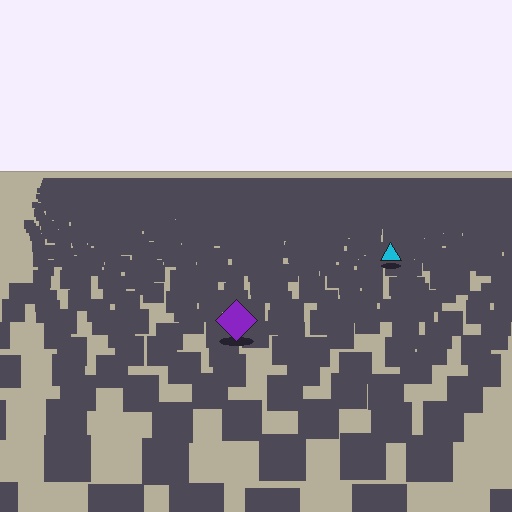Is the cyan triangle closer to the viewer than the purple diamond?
No. The purple diamond is closer — you can tell from the texture gradient: the ground texture is coarser near it.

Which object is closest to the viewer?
The purple diamond is closest. The texture marks near it are larger and more spread out.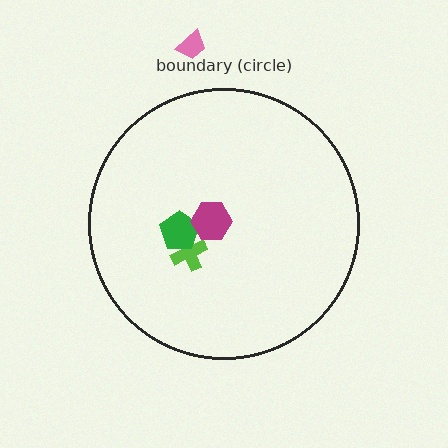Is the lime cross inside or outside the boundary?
Inside.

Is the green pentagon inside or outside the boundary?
Inside.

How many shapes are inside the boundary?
3 inside, 1 outside.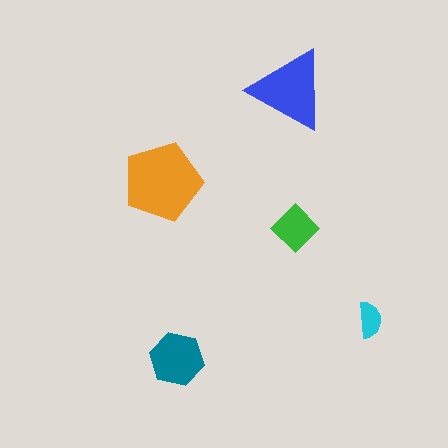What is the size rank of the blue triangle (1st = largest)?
2nd.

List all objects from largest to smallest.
The orange pentagon, the blue triangle, the teal hexagon, the green diamond, the cyan semicircle.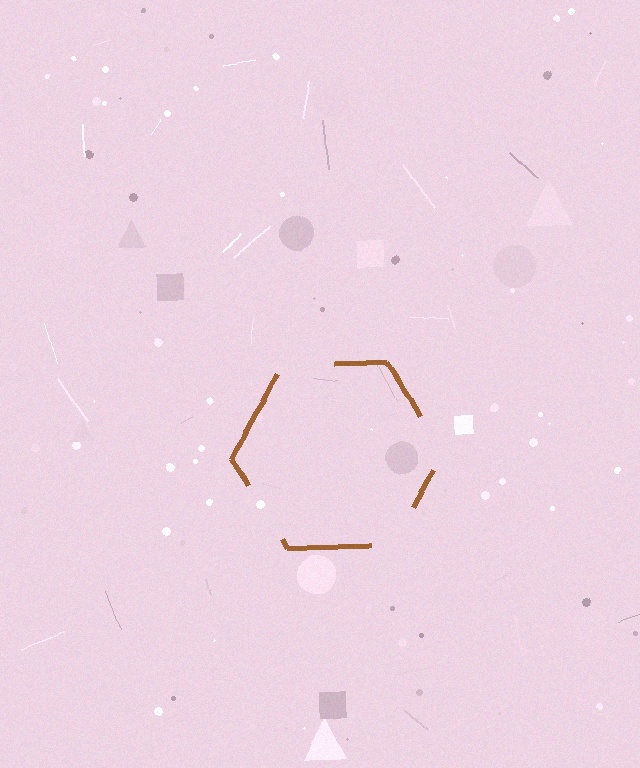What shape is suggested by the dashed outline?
The dashed outline suggests a hexagon.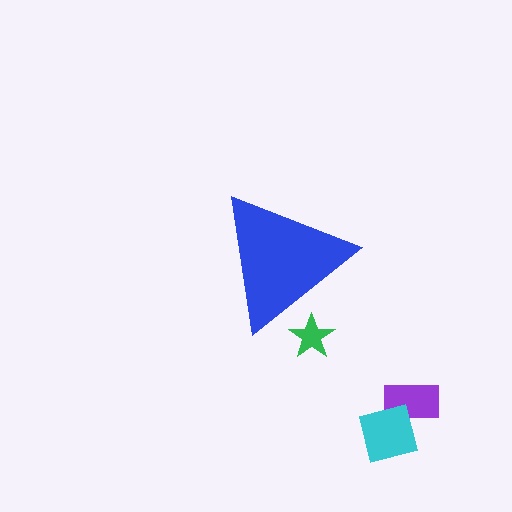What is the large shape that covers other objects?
A blue triangle.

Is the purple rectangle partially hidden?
No, the purple rectangle is fully visible.